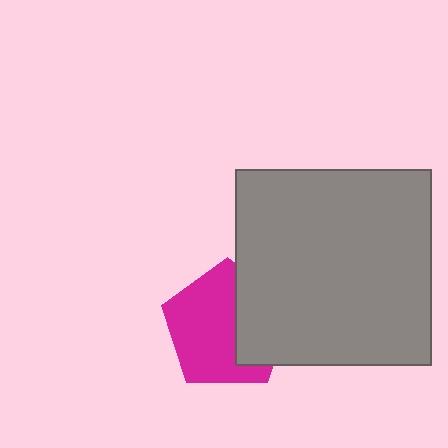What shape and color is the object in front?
The object in front is a gray square.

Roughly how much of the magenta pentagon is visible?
About half of it is visible (roughly 65%).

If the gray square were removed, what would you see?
You would see the complete magenta pentagon.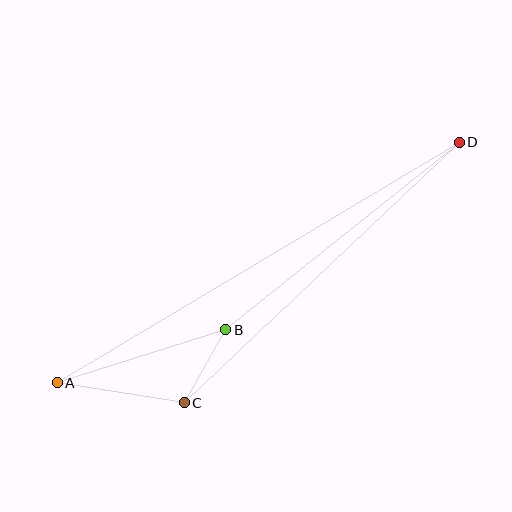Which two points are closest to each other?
Points B and C are closest to each other.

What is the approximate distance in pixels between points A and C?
The distance between A and C is approximately 129 pixels.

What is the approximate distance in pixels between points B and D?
The distance between B and D is approximately 299 pixels.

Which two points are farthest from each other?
Points A and D are farthest from each other.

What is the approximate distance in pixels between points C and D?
The distance between C and D is approximately 379 pixels.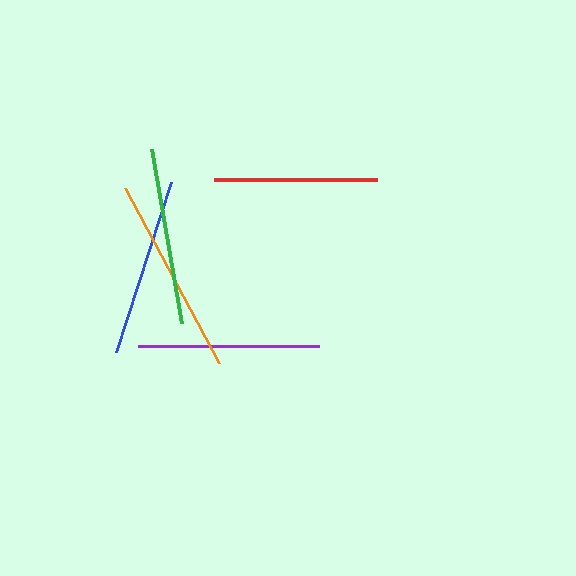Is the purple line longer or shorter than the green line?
The purple line is longer than the green line.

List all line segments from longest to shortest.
From longest to shortest: orange, purple, blue, green, red.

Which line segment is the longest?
The orange line is the longest at approximately 198 pixels.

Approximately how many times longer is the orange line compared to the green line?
The orange line is approximately 1.1 times the length of the green line.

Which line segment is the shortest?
The red line is the shortest at approximately 164 pixels.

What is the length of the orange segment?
The orange segment is approximately 198 pixels long.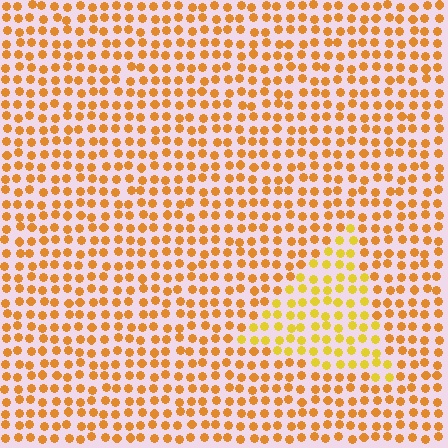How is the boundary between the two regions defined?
The boundary is defined purely by a slight shift in hue (about 23 degrees). Spacing, size, and orientation are identical on both sides.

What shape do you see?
I see a triangle.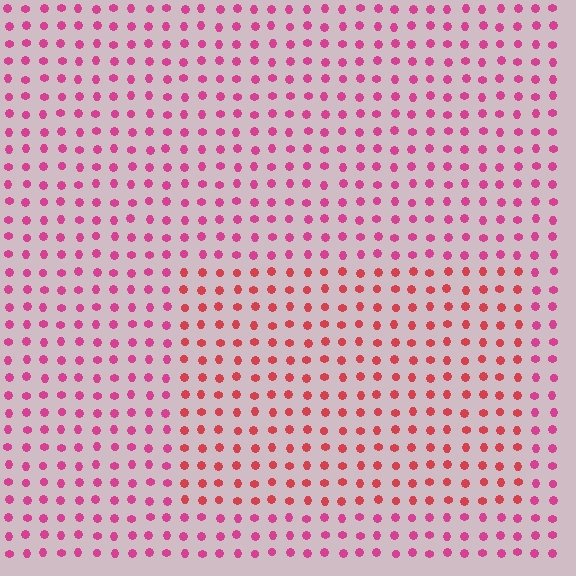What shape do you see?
I see a rectangle.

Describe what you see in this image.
The image is filled with small magenta elements in a uniform arrangement. A rectangle-shaped region is visible where the elements are tinted to a slightly different hue, forming a subtle color boundary.